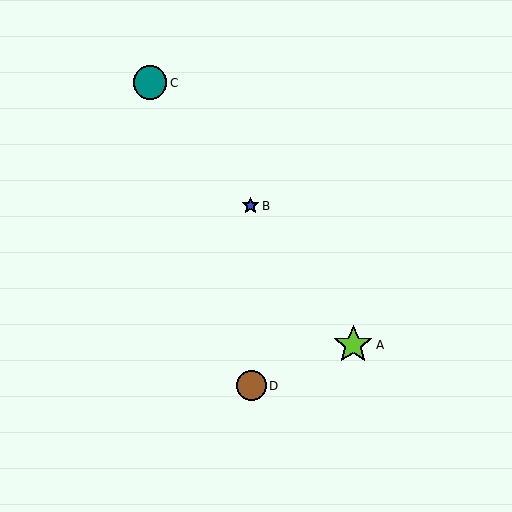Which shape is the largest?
The lime star (labeled A) is the largest.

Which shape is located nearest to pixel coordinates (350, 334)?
The lime star (labeled A) at (353, 345) is nearest to that location.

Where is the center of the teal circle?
The center of the teal circle is at (150, 83).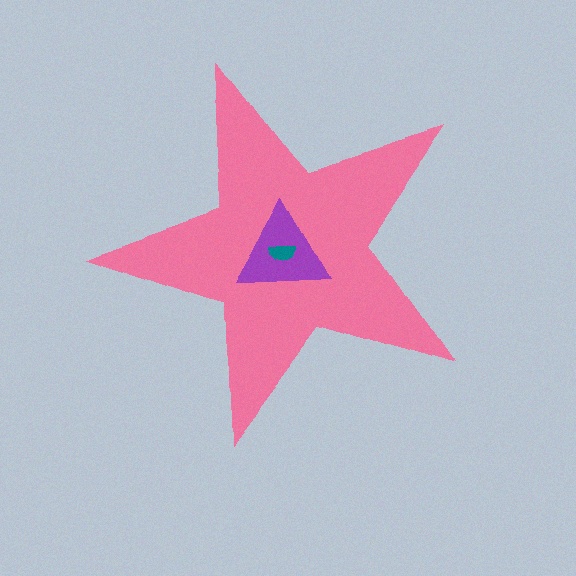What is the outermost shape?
The pink star.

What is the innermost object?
The teal semicircle.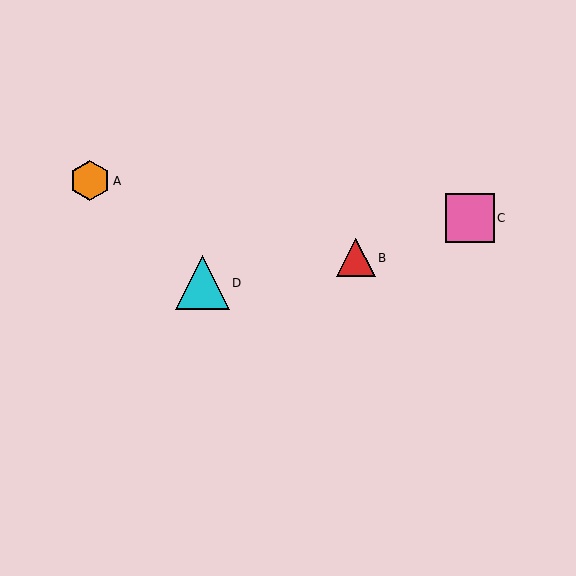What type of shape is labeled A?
Shape A is an orange hexagon.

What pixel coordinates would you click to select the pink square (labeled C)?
Click at (470, 218) to select the pink square C.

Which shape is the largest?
The cyan triangle (labeled D) is the largest.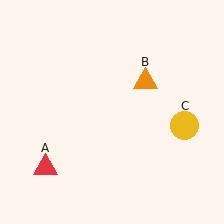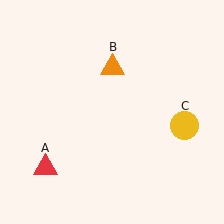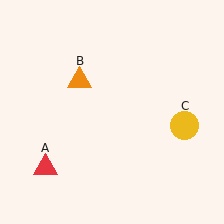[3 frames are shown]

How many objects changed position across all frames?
1 object changed position: orange triangle (object B).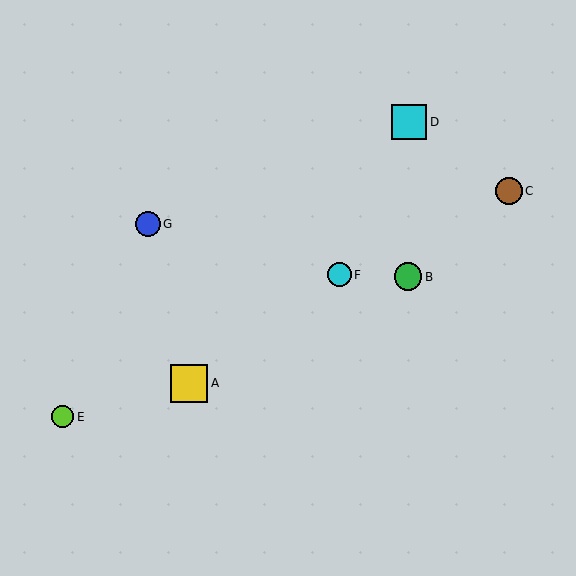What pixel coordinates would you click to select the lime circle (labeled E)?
Click at (63, 417) to select the lime circle E.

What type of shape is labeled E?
Shape E is a lime circle.